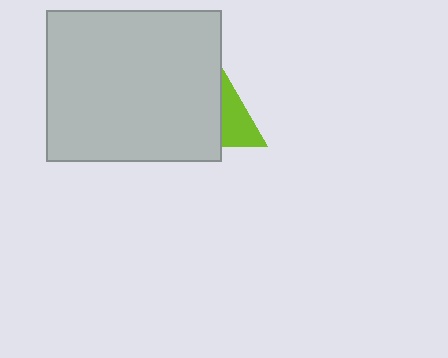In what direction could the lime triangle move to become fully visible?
The lime triangle could move right. That would shift it out from behind the light gray rectangle entirely.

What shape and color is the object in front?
The object in front is a light gray rectangle.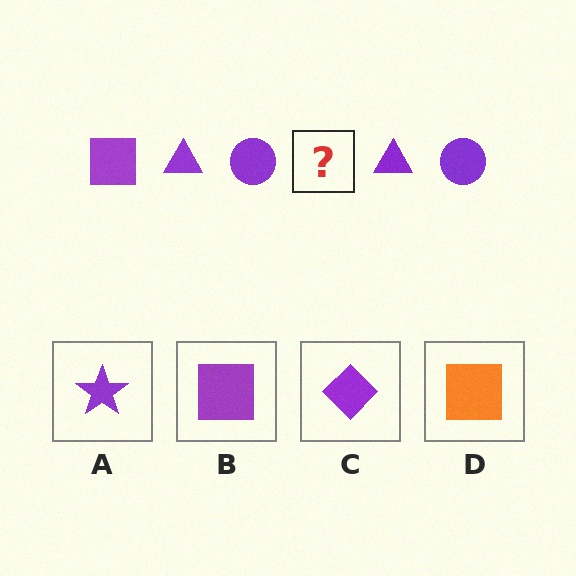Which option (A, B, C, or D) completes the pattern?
B.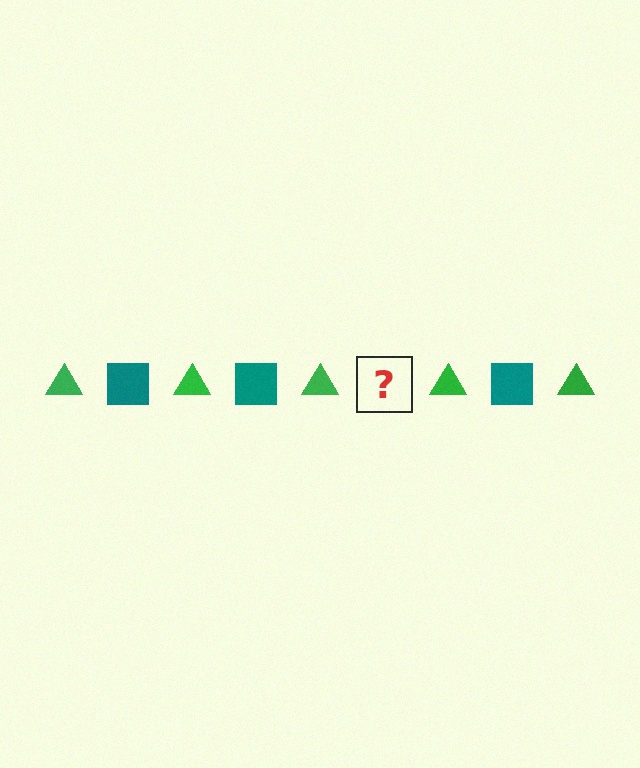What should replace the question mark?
The question mark should be replaced with a teal square.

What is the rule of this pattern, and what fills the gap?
The rule is that the pattern alternates between green triangle and teal square. The gap should be filled with a teal square.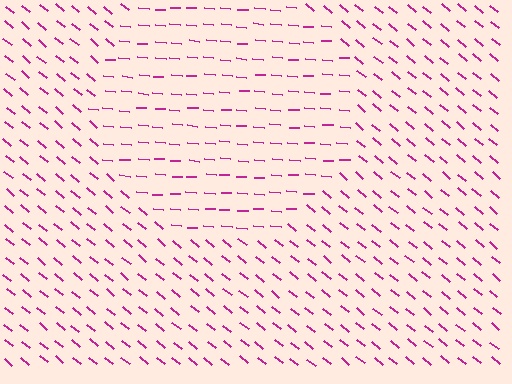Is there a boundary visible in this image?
Yes, there is a texture boundary formed by a change in line orientation.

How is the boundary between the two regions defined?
The boundary is defined purely by a change in line orientation (approximately 35 degrees difference). All lines are the same color and thickness.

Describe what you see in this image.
The image is filled with small magenta line segments. A circle region in the image has lines oriented differently from the surrounding lines, creating a visible texture boundary.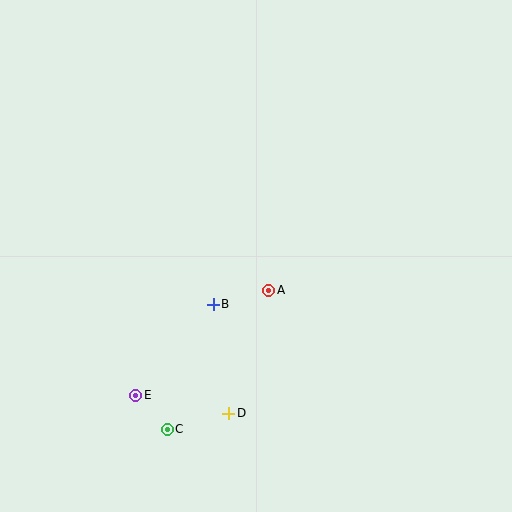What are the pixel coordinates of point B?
Point B is at (213, 304).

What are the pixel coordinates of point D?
Point D is at (229, 413).